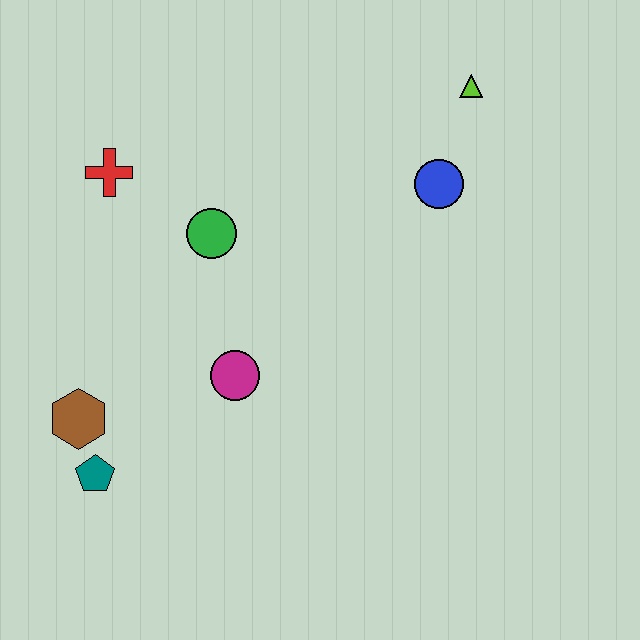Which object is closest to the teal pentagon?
The brown hexagon is closest to the teal pentagon.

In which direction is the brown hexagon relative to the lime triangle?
The brown hexagon is to the left of the lime triangle.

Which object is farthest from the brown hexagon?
The lime triangle is farthest from the brown hexagon.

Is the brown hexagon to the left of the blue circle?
Yes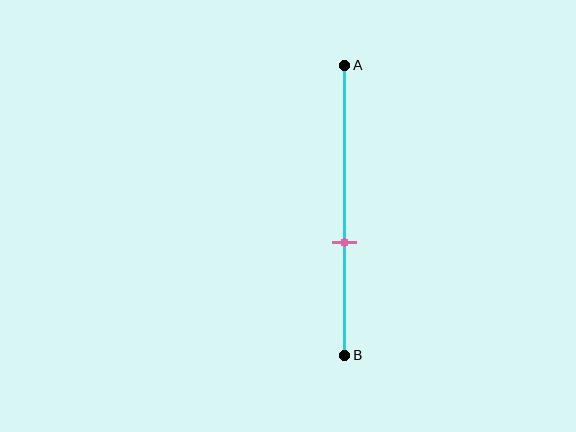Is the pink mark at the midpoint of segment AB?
No, the mark is at about 60% from A, not at the 50% midpoint.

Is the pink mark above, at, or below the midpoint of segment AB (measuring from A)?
The pink mark is below the midpoint of segment AB.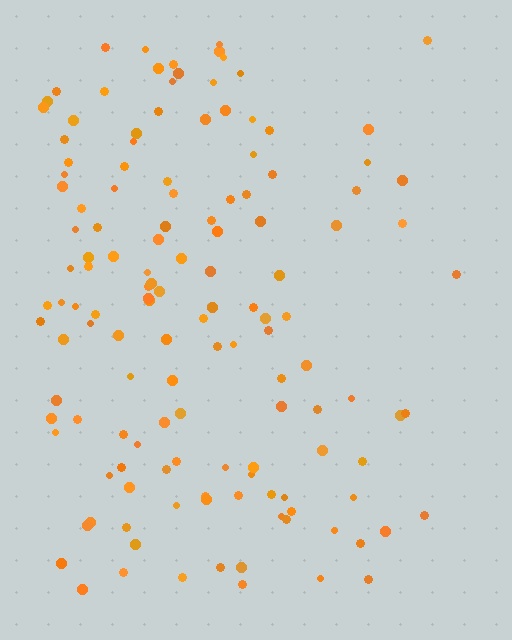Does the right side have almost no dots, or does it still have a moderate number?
Still a moderate number, just noticeably fewer than the left.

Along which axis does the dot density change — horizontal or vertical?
Horizontal.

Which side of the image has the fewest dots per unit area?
The right.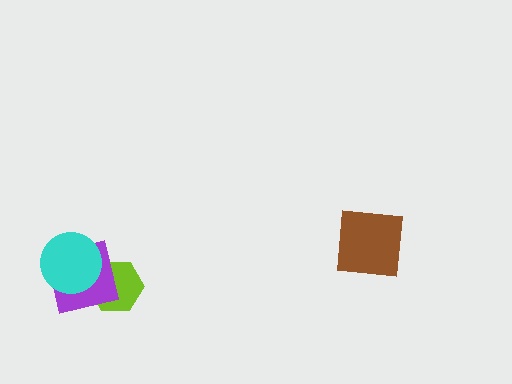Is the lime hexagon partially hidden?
Yes, it is partially covered by another shape.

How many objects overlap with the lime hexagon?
2 objects overlap with the lime hexagon.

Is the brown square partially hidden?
No, no other shape covers it.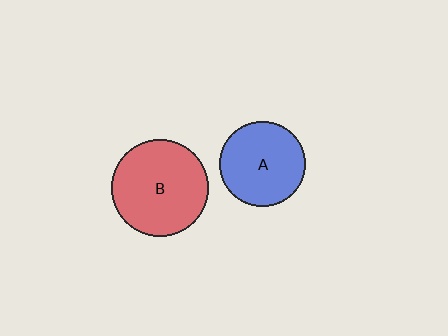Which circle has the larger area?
Circle B (red).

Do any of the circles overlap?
No, none of the circles overlap.